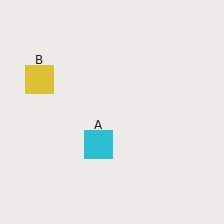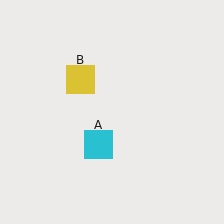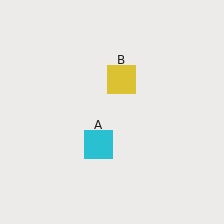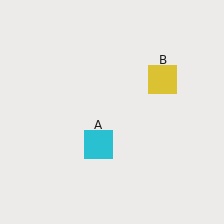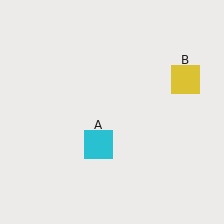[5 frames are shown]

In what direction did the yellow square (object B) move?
The yellow square (object B) moved right.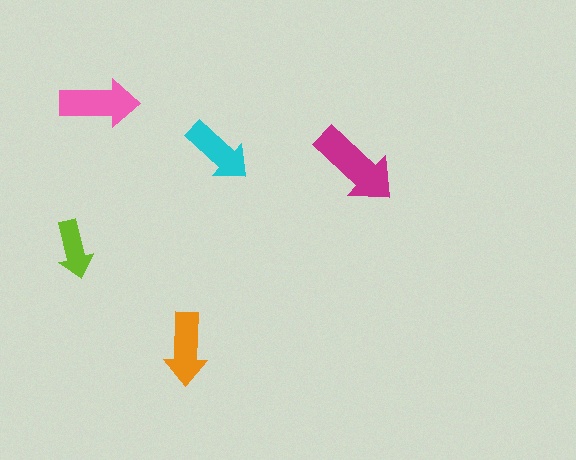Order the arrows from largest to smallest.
the magenta one, the pink one, the orange one, the cyan one, the lime one.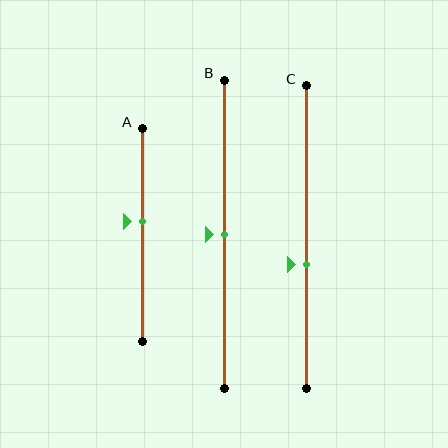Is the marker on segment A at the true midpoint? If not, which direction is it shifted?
No, the marker on segment A is shifted upward by about 7% of the segment length.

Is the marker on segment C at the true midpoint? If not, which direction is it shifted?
No, the marker on segment C is shifted downward by about 9% of the segment length.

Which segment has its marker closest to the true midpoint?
Segment B has its marker closest to the true midpoint.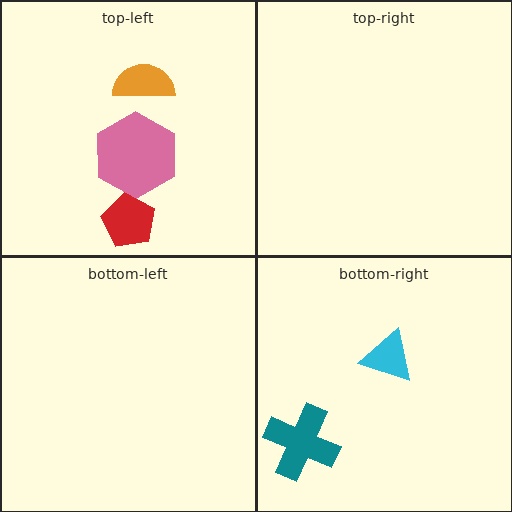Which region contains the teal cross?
The bottom-right region.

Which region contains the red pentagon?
The top-left region.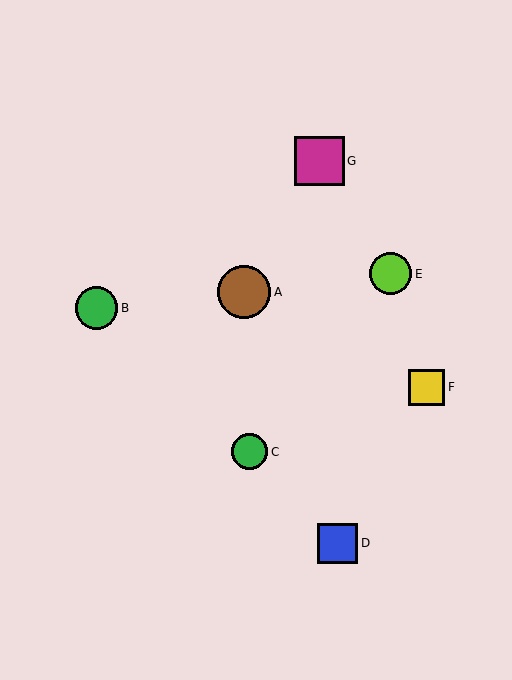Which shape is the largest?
The brown circle (labeled A) is the largest.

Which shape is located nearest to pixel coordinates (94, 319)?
The green circle (labeled B) at (97, 308) is nearest to that location.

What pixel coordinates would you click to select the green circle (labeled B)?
Click at (97, 308) to select the green circle B.